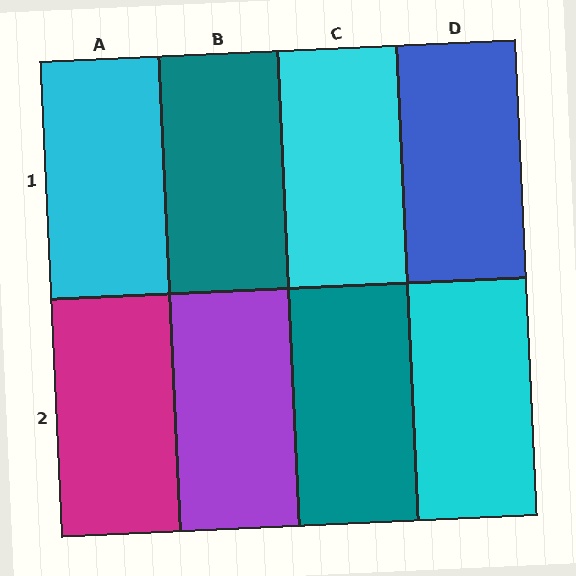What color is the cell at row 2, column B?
Purple.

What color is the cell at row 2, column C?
Teal.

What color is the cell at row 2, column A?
Magenta.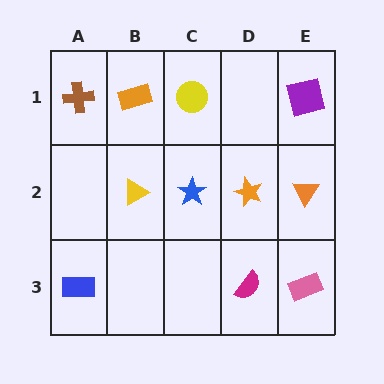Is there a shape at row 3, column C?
No, that cell is empty.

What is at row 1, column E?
A purple square.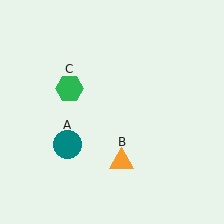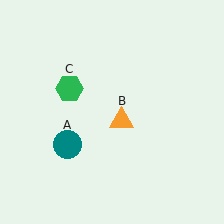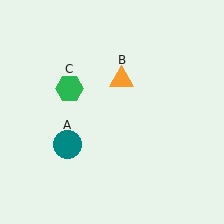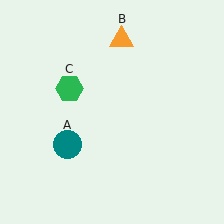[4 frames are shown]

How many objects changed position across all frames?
1 object changed position: orange triangle (object B).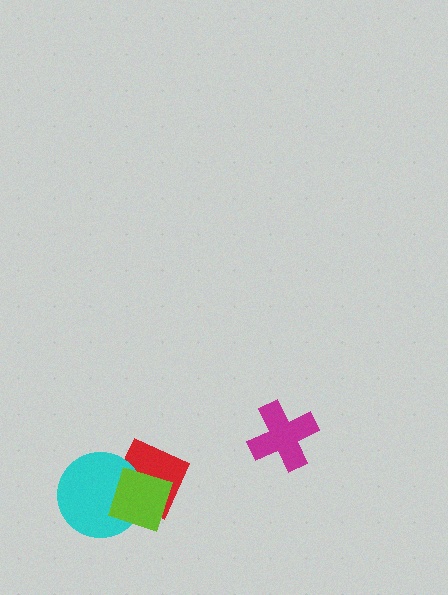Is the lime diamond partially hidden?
No, no other shape covers it.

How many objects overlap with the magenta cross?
0 objects overlap with the magenta cross.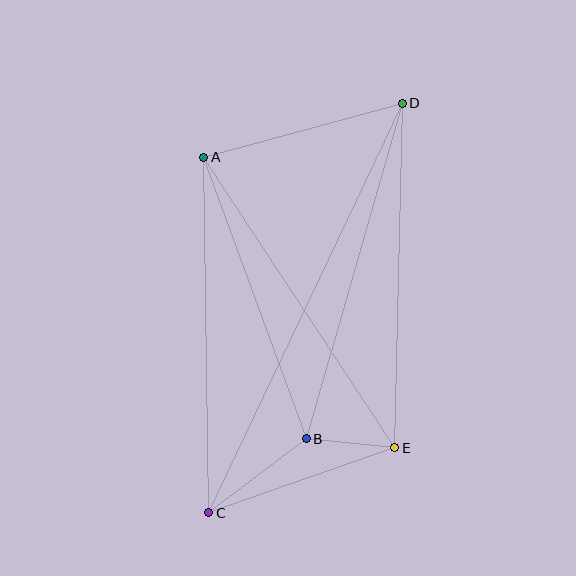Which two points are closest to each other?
Points B and E are closest to each other.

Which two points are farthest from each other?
Points C and D are farthest from each other.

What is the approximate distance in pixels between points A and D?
The distance between A and D is approximately 206 pixels.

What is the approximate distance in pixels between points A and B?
The distance between A and B is approximately 299 pixels.